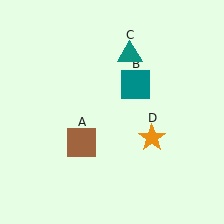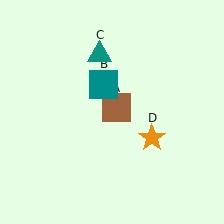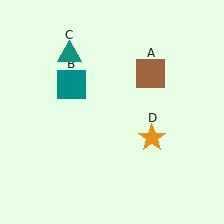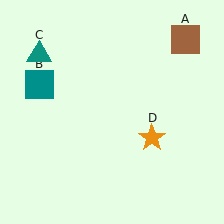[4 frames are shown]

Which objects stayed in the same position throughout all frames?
Orange star (object D) remained stationary.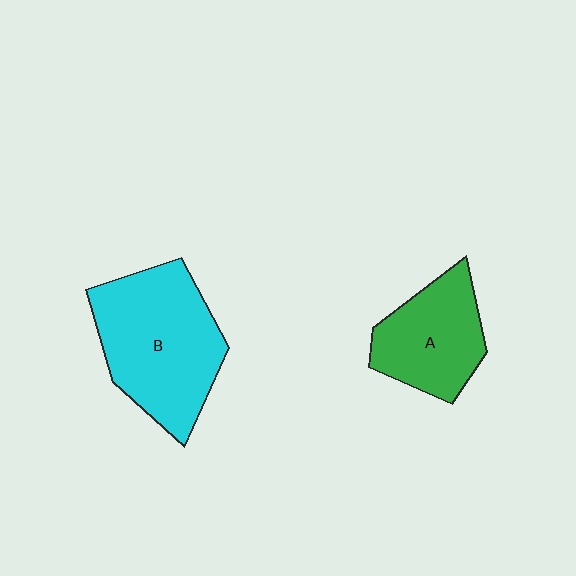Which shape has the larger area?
Shape B (cyan).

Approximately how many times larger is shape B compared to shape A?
Approximately 1.5 times.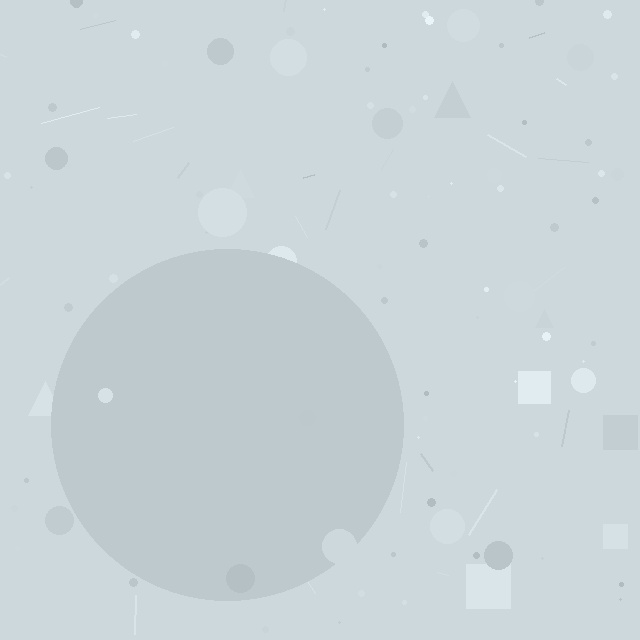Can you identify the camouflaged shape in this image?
The camouflaged shape is a circle.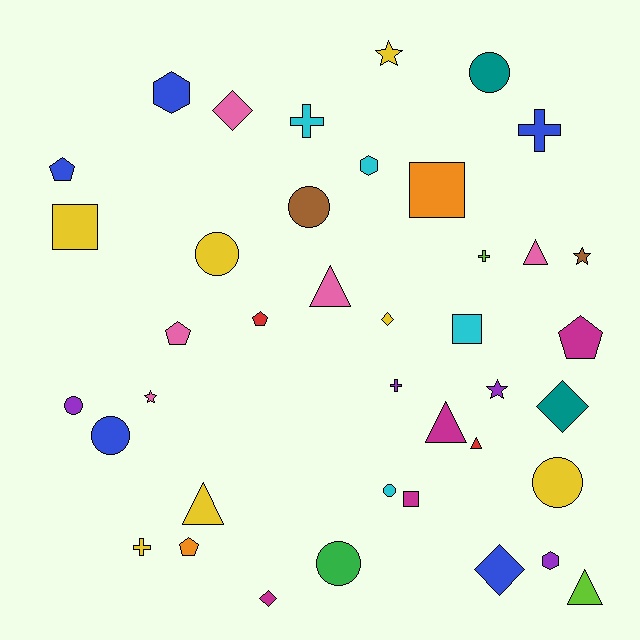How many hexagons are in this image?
There are 3 hexagons.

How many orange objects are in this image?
There are 2 orange objects.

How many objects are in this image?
There are 40 objects.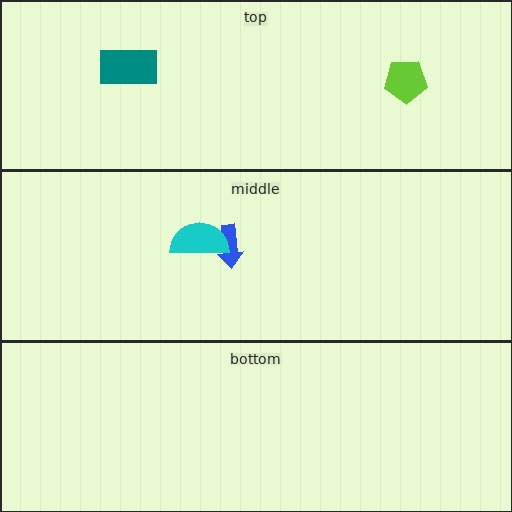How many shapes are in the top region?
2.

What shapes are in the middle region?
The blue arrow, the cyan semicircle.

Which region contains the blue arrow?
The middle region.